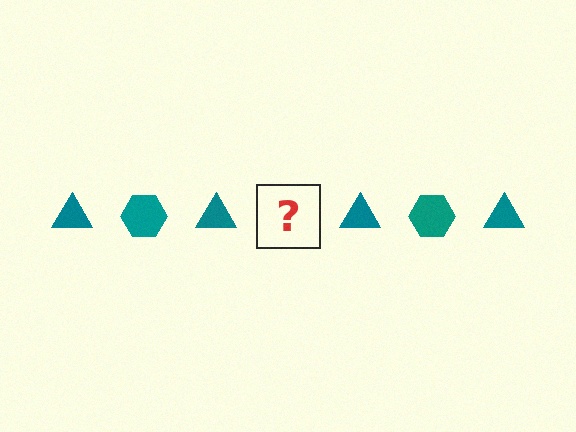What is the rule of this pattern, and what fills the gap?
The rule is that the pattern cycles through triangle, hexagon shapes in teal. The gap should be filled with a teal hexagon.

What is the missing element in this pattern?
The missing element is a teal hexagon.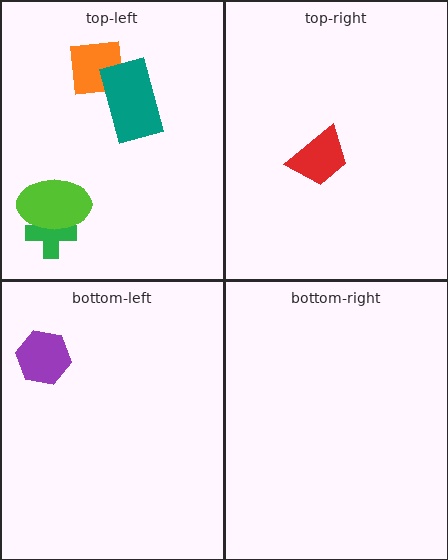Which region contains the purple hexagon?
The bottom-left region.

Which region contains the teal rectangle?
The top-left region.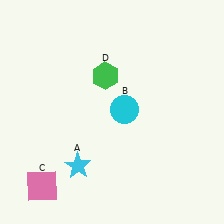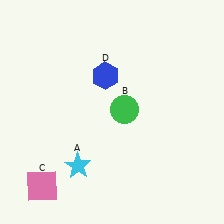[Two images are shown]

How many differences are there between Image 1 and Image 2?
There are 2 differences between the two images.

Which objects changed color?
B changed from cyan to green. D changed from green to blue.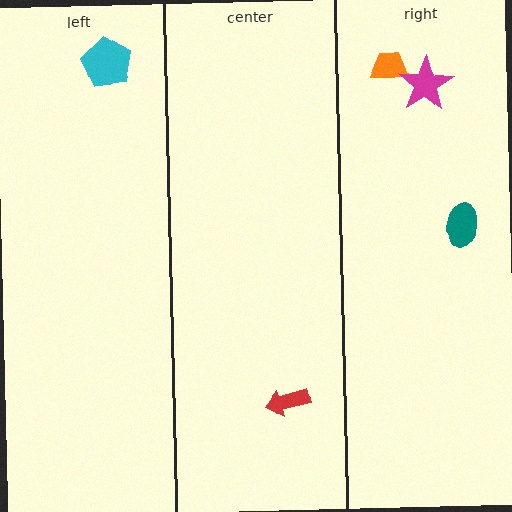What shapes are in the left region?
The cyan pentagon.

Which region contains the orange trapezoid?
The right region.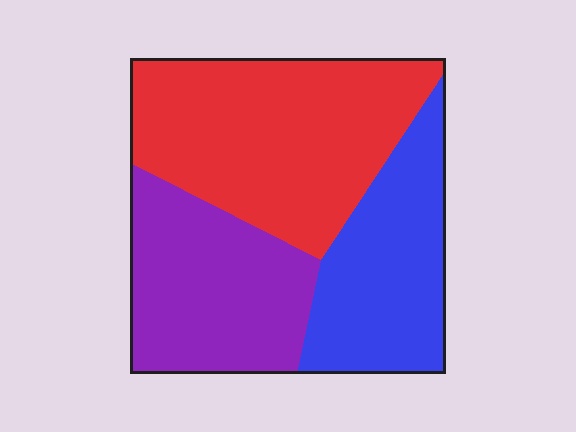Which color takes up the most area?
Red, at roughly 45%.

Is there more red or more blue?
Red.